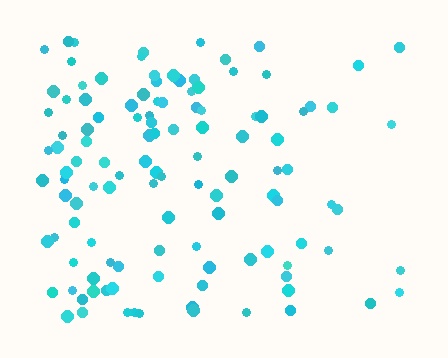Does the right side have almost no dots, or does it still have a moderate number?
Still a moderate number, just noticeably fewer than the left.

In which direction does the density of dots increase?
From right to left, with the left side densest.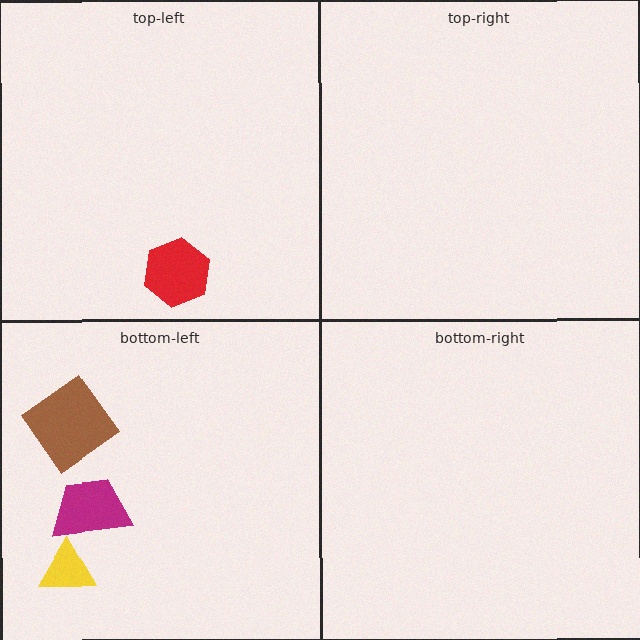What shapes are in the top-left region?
The red hexagon.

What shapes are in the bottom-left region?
The yellow triangle, the magenta trapezoid, the brown diamond.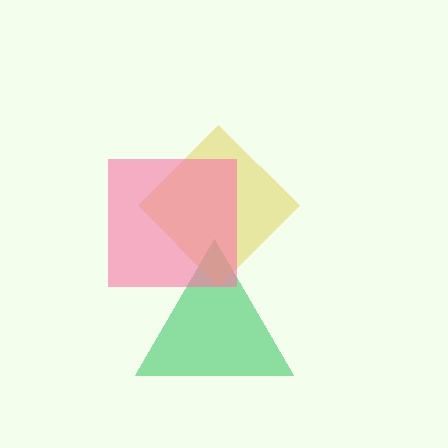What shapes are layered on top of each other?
The layered shapes are: a green triangle, a yellow diamond, a pink square.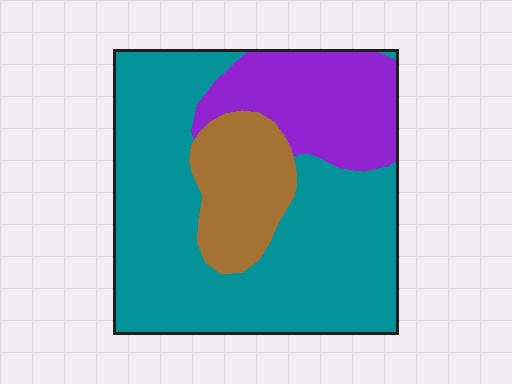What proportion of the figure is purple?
Purple takes up about one fifth (1/5) of the figure.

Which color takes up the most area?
Teal, at roughly 60%.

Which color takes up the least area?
Brown, at roughly 15%.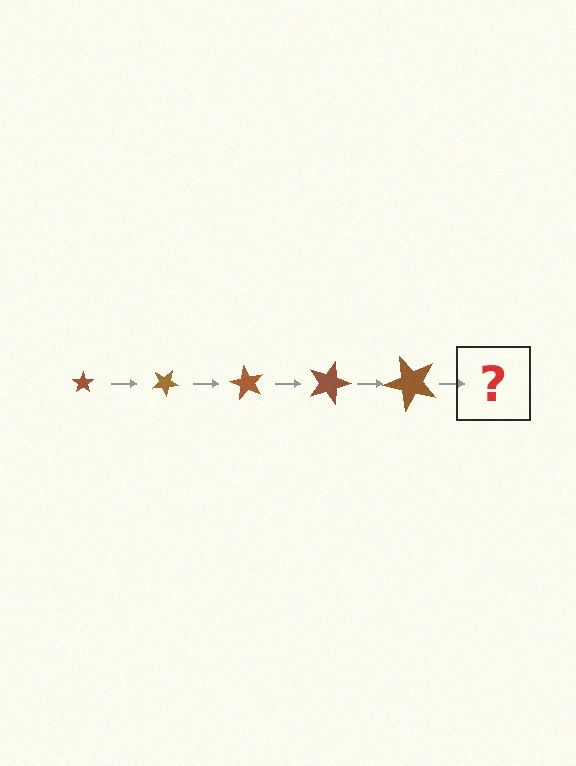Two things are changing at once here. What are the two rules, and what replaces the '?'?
The two rules are that the star grows larger each step and it rotates 30 degrees each step. The '?' should be a star, larger than the previous one and rotated 150 degrees from the start.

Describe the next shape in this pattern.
It should be a star, larger than the previous one and rotated 150 degrees from the start.